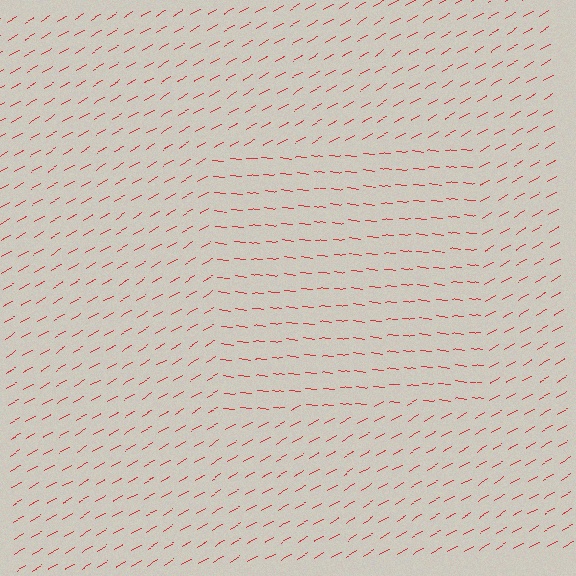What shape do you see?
I see a rectangle.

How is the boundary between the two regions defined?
The boundary is defined purely by a change in line orientation (approximately 36 degrees difference). All lines are the same color and thickness.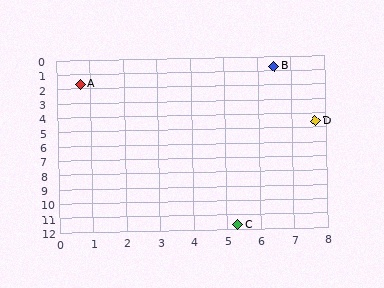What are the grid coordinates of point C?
Point C is at approximately (5.3, 11.7).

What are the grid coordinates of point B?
Point B is at approximately (6.5, 0.7).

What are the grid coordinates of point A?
Point A is at approximately (0.7, 1.7).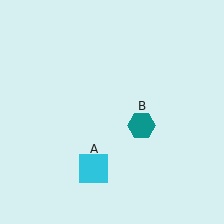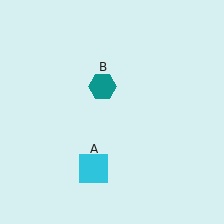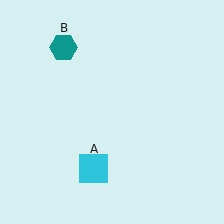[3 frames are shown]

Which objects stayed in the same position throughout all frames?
Cyan square (object A) remained stationary.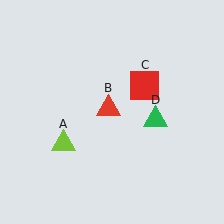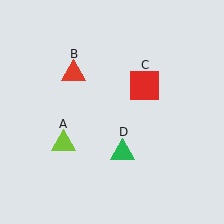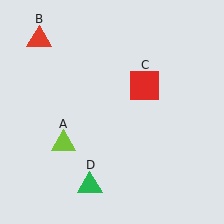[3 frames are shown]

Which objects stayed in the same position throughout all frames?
Lime triangle (object A) and red square (object C) remained stationary.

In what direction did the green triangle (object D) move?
The green triangle (object D) moved down and to the left.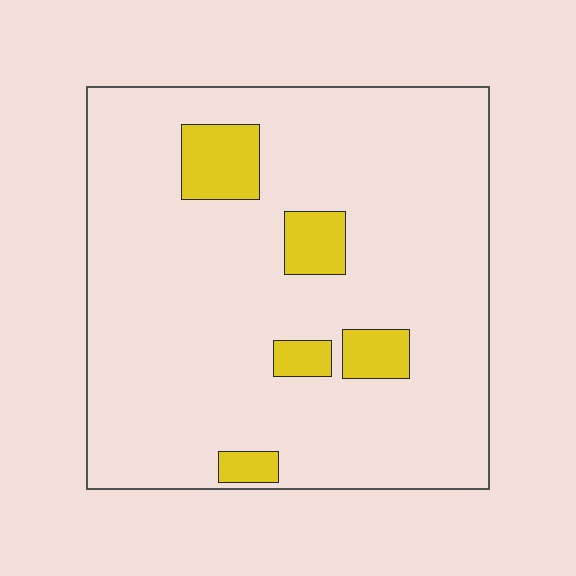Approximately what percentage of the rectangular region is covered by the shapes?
Approximately 10%.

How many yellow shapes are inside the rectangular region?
5.